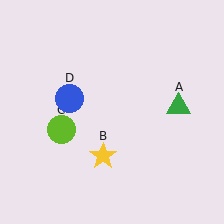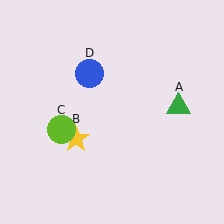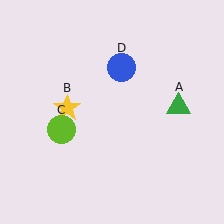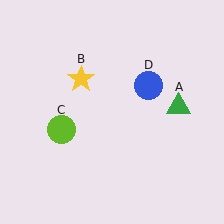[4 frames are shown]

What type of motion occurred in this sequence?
The yellow star (object B), blue circle (object D) rotated clockwise around the center of the scene.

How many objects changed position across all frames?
2 objects changed position: yellow star (object B), blue circle (object D).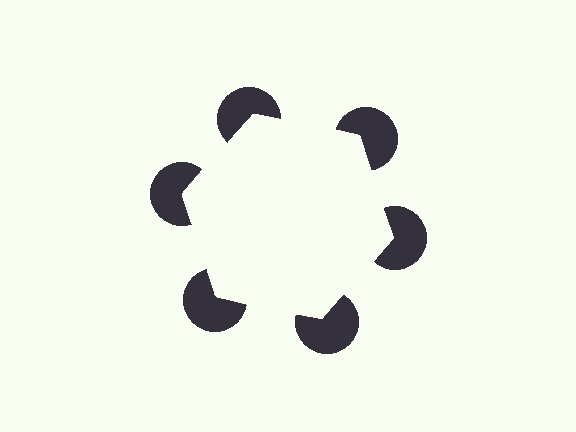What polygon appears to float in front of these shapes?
An illusory hexagon — its edges are inferred from the aligned wedge cuts in the pac-man discs, not physically drawn.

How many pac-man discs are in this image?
There are 6 — one at each vertex of the illusory hexagon.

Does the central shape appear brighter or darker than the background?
It typically appears slightly brighter than the background, even though no actual brightness change is drawn.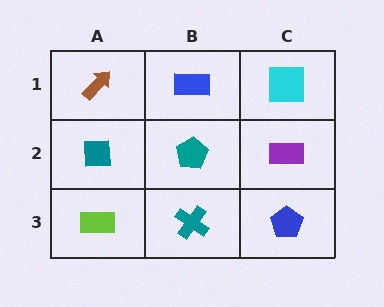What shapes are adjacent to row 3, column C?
A purple rectangle (row 2, column C), a teal cross (row 3, column B).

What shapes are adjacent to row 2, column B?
A blue rectangle (row 1, column B), a teal cross (row 3, column B), a teal square (row 2, column A), a purple rectangle (row 2, column C).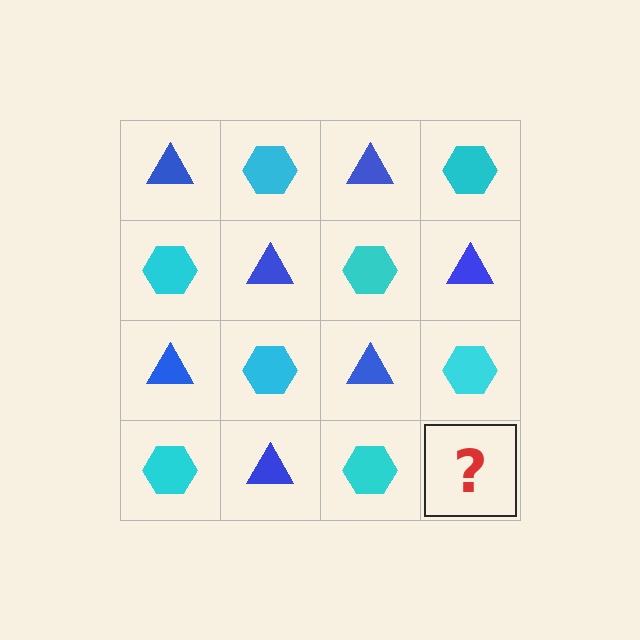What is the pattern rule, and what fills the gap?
The rule is that it alternates blue triangle and cyan hexagon in a checkerboard pattern. The gap should be filled with a blue triangle.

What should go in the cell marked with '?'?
The missing cell should contain a blue triangle.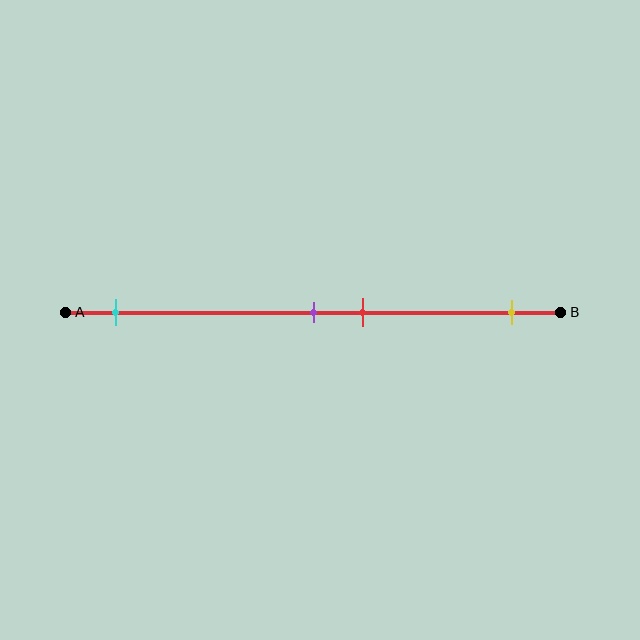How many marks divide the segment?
There are 4 marks dividing the segment.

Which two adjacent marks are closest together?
The purple and red marks are the closest adjacent pair.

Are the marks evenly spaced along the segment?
No, the marks are not evenly spaced.